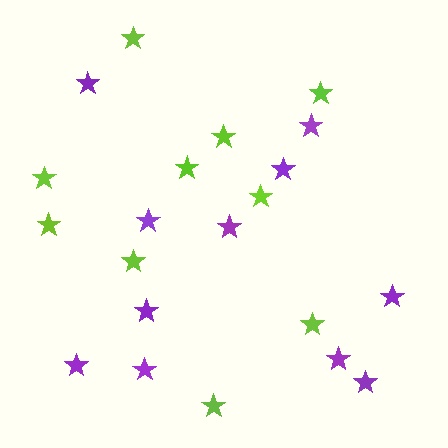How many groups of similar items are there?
There are 2 groups: one group of purple stars (11) and one group of lime stars (10).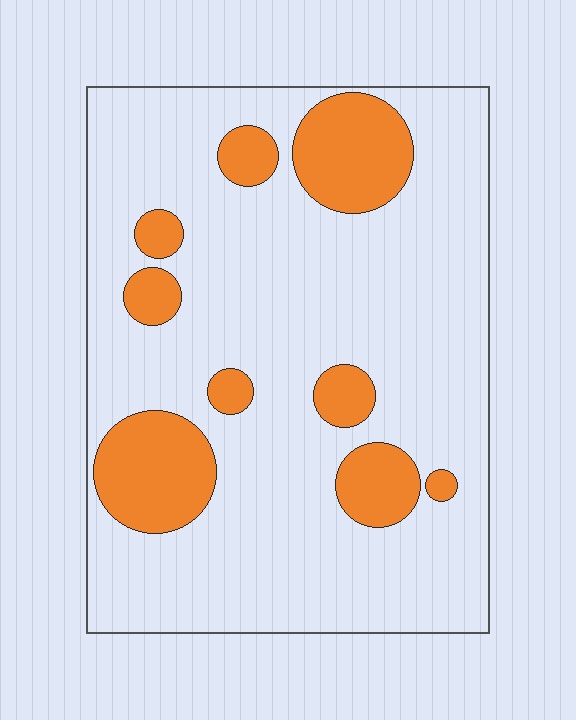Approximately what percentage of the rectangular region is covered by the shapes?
Approximately 20%.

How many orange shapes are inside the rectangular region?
9.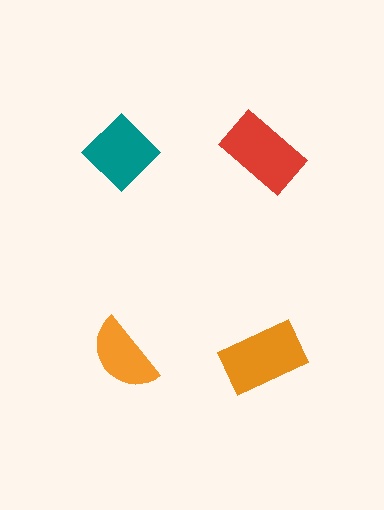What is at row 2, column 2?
An orange rectangle.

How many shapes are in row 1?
2 shapes.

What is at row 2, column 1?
An orange semicircle.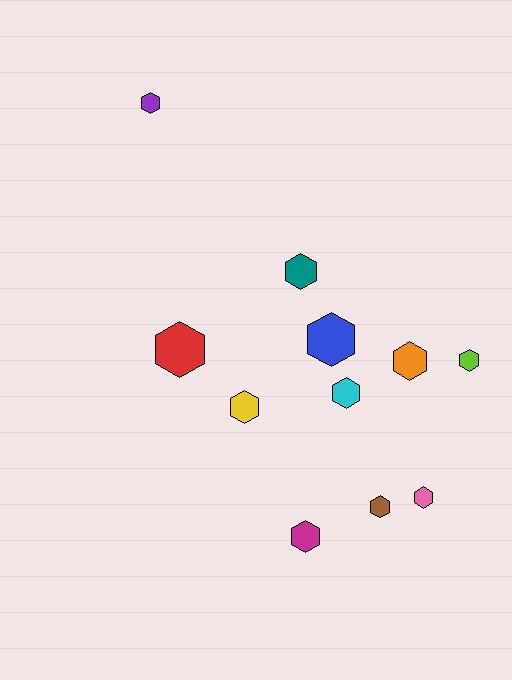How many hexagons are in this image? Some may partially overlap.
There are 11 hexagons.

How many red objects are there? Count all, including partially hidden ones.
There is 1 red object.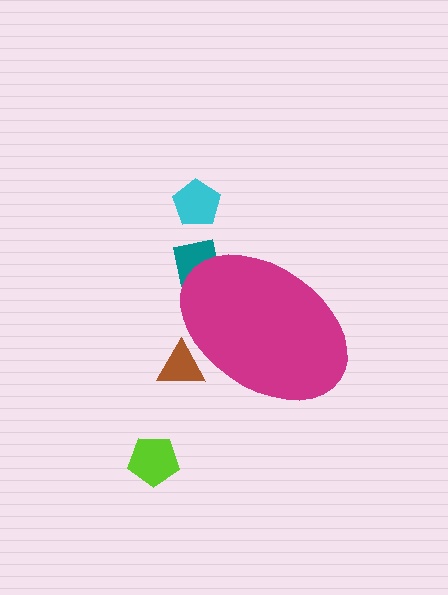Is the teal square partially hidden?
Yes, the teal square is partially hidden behind the magenta ellipse.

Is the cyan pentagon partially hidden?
No, the cyan pentagon is fully visible.